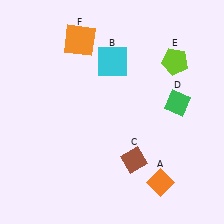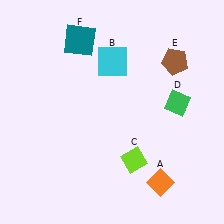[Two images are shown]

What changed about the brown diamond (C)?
In Image 1, C is brown. In Image 2, it changed to lime.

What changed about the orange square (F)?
In Image 1, F is orange. In Image 2, it changed to teal.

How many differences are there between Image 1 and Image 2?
There are 3 differences between the two images.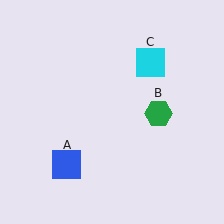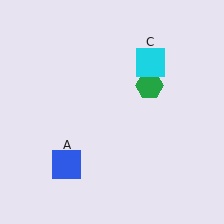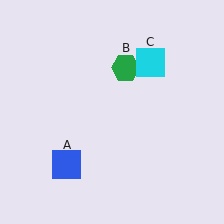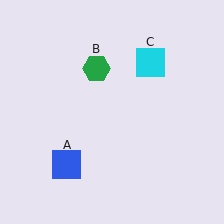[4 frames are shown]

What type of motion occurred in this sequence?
The green hexagon (object B) rotated counterclockwise around the center of the scene.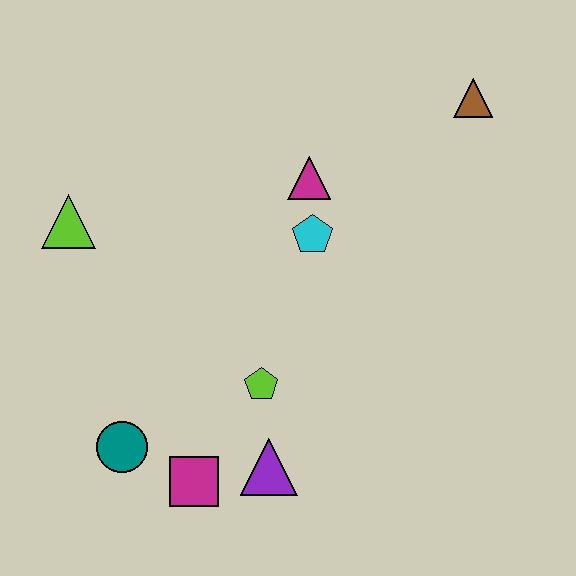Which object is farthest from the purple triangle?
The brown triangle is farthest from the purple triangle.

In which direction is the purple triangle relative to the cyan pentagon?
The purple triangle is below the cyan pentagon.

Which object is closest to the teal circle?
The magenta square is closest to the teal circle.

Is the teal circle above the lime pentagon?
No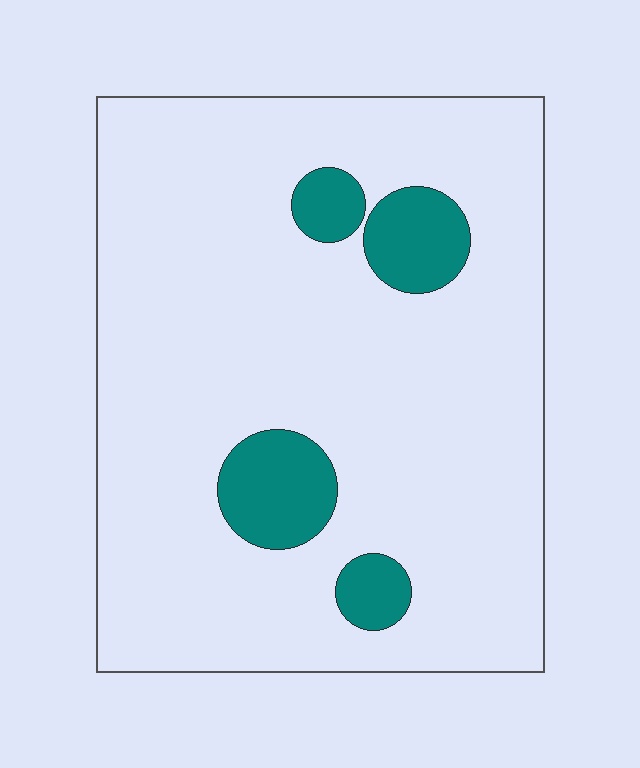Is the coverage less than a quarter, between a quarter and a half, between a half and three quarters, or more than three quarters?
Less than a quarter.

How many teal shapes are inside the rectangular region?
4.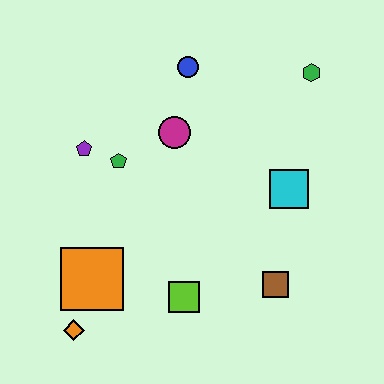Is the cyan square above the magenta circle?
No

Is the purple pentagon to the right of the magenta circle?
No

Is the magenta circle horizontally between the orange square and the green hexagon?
Yes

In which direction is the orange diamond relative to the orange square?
The orange diamond is below the orange square.